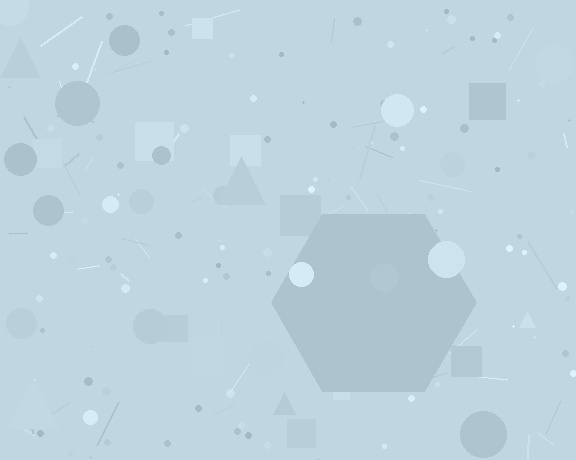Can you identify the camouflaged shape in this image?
The camouflaged shape is a hexagon.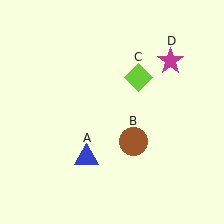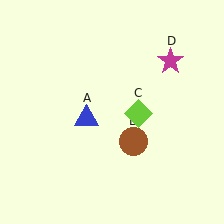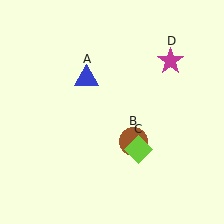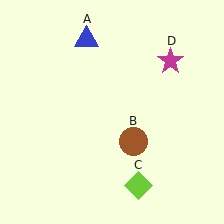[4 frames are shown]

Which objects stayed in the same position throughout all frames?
Brown circle (object B) and magenta star (object D) remained stationary.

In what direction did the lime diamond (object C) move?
The lime diamond (object C) moved down.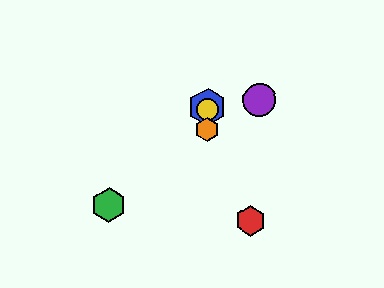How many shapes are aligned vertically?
3 shapes (the blue hexagon, the yellow circle, the orange hexagon) are aligned vertically.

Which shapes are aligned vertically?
The blue hexagon, the yellow circle, the orange hexagon are aligned vertically.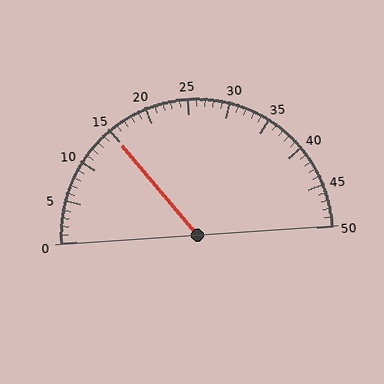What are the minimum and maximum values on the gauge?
The gauge ranges from 0 to 50.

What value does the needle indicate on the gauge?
The needle indicates approximately 15.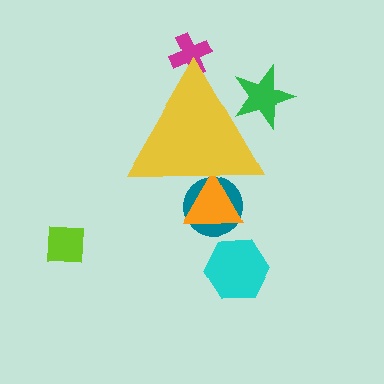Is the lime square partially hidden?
No, the lime square is fully visible.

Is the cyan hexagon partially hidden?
No, the cyan hexagon is fully visible.